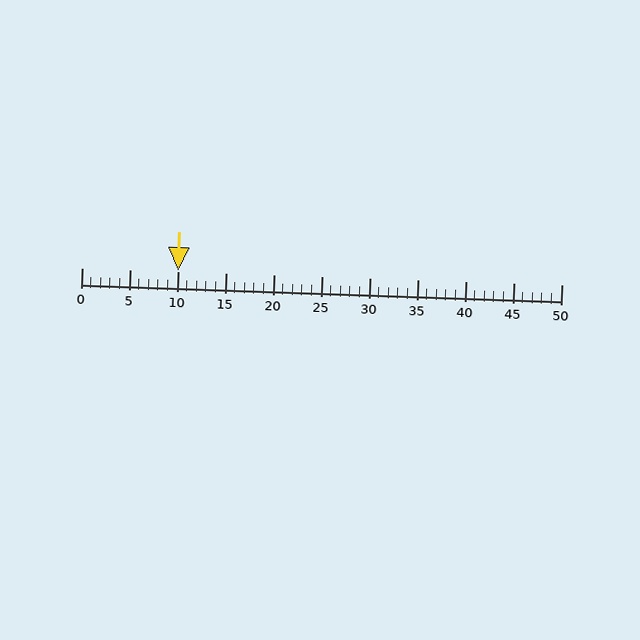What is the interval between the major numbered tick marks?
The major tick marks are spaced 5 units apart.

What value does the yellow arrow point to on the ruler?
The yellow arrow points to approximately 10.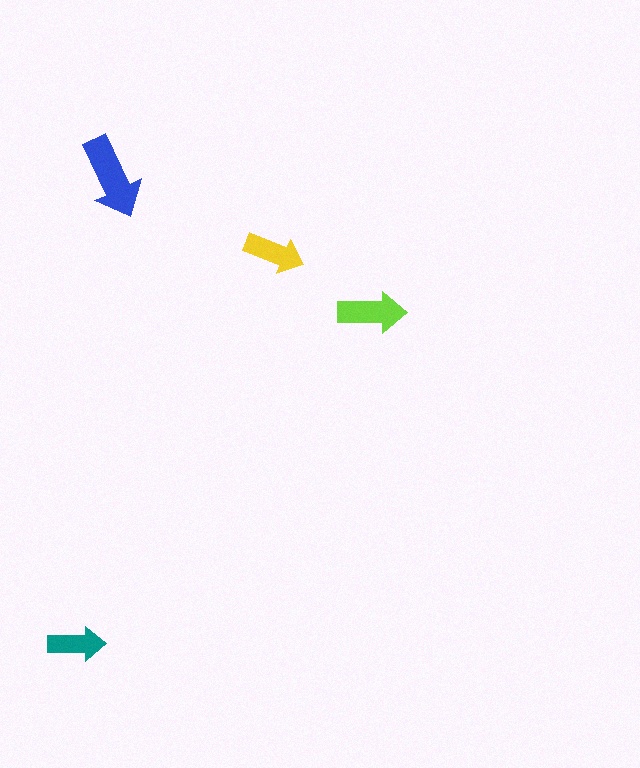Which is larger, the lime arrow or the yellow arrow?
The lime one.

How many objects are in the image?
There are 4 objects in the image.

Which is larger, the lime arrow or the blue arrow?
The blue one.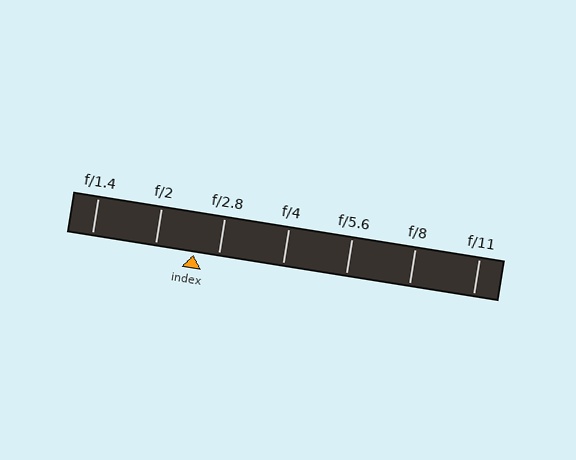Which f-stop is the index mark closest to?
The index mark is closest to f/2.8.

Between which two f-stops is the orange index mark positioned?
The index mark is between f/2 and f/2.8.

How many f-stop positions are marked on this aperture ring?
There are 7 f-stop positions marked.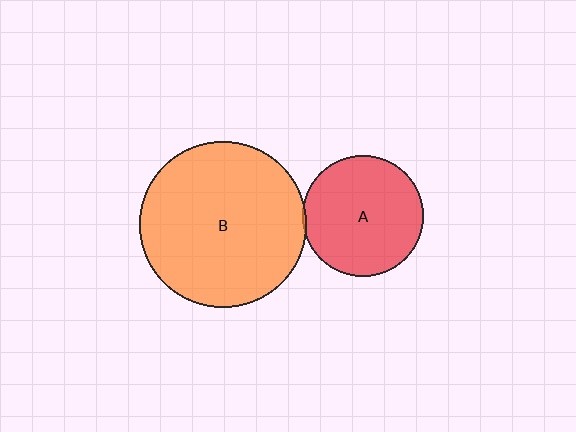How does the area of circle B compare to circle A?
Approximately 1.9 times.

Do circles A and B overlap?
Yes.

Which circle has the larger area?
Circle B (orange).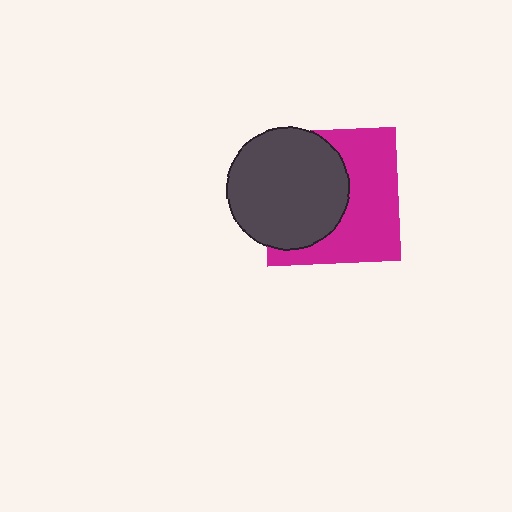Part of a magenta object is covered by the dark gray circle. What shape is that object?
It is a square.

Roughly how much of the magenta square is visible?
About half of it is visible (roughly 52%).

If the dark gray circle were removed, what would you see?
You would see the complete magenta square.